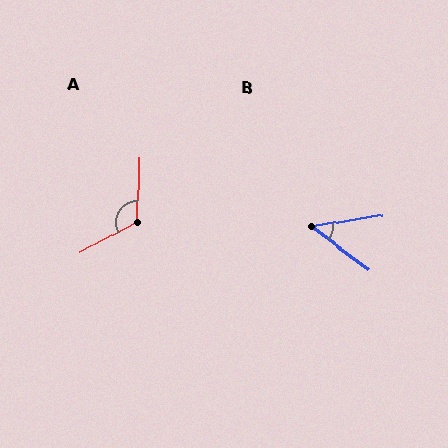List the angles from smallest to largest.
B (46°), A (120°).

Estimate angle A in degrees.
Approximately 120 degrees.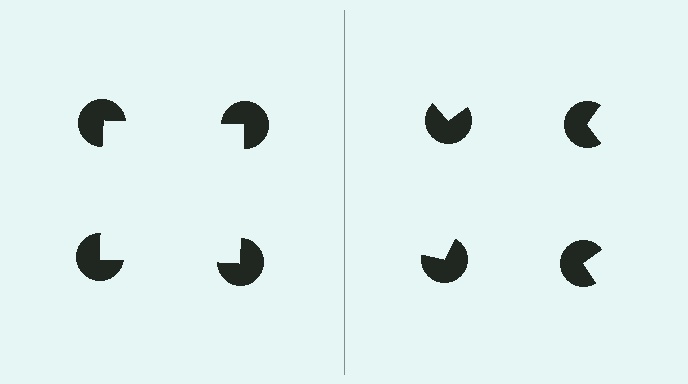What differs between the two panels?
The pac-man discs are positioned identically on both sides; only the wedge orientations differ. On the left they align to a square; on the right they are misaligned.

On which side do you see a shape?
An illusory square appears on the left side. On the right side the wedge cuts are rotated, so no coherent shape forms.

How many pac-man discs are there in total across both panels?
8 — 4 on each side.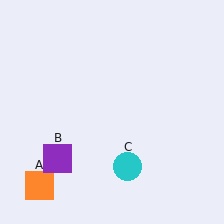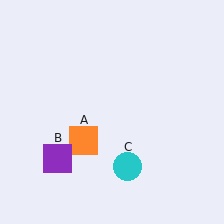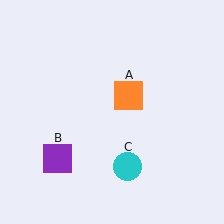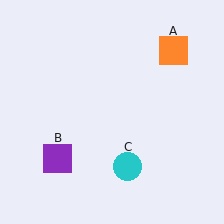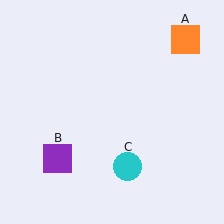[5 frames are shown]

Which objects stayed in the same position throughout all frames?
Purple square (object B) and cyan circle (object C) remained stationary.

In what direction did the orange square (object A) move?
The orange square (object A) moved up and to the right.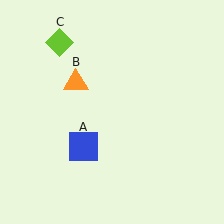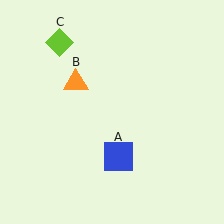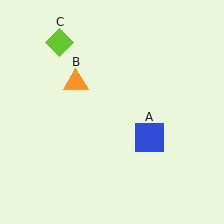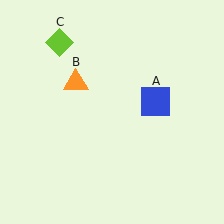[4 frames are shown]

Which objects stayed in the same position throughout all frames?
Orange triangle (object B) and lime diamond (object C) remained stationary.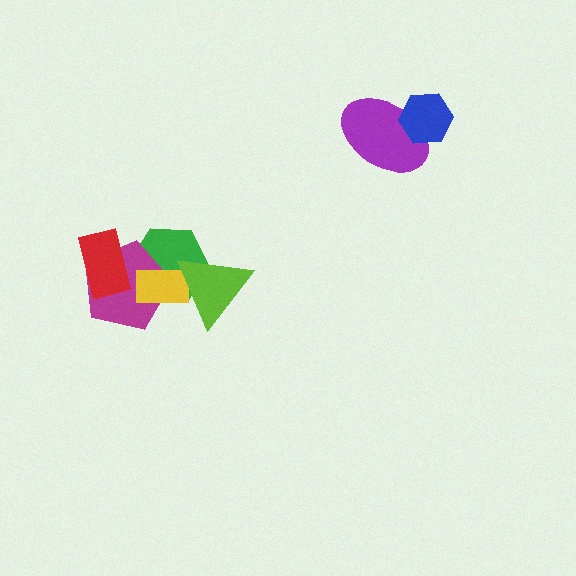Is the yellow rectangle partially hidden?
Yes, it is partially covered by another shape.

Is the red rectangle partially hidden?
No, no other shape covers it.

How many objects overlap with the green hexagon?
4 objects overlap with the green hexagon.